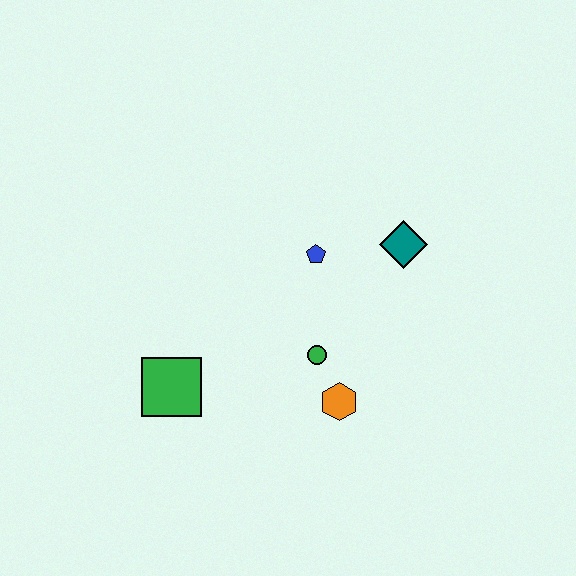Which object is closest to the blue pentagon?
The teal diamond is closest to the blue pentagon.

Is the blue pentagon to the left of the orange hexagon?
Yes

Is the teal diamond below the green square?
No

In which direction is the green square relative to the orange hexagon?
The green square is to the left of the orange hexagon.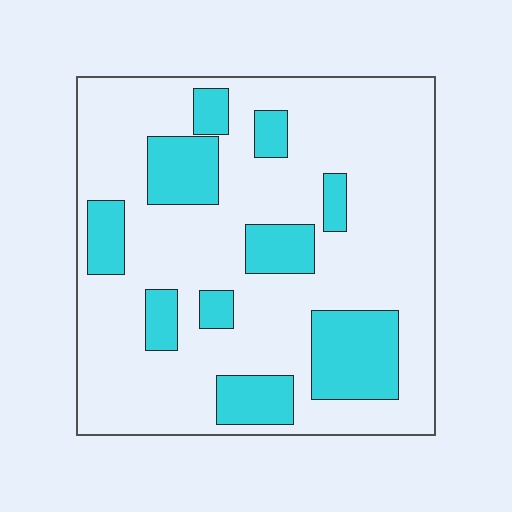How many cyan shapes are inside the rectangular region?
10.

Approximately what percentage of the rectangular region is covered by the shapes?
Approximately 25%.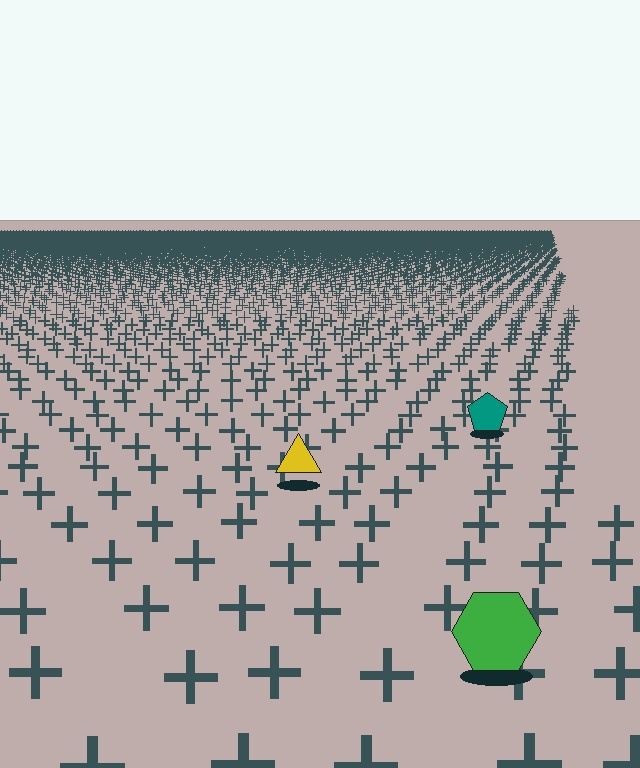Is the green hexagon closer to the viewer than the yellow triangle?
Yes. The green hexagon is closer — you can tell from the texture gradient: the ground texture is coarser near it.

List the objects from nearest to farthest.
From nearest to farthest: the green hexagon, the yellow triangle, the teal pentagon.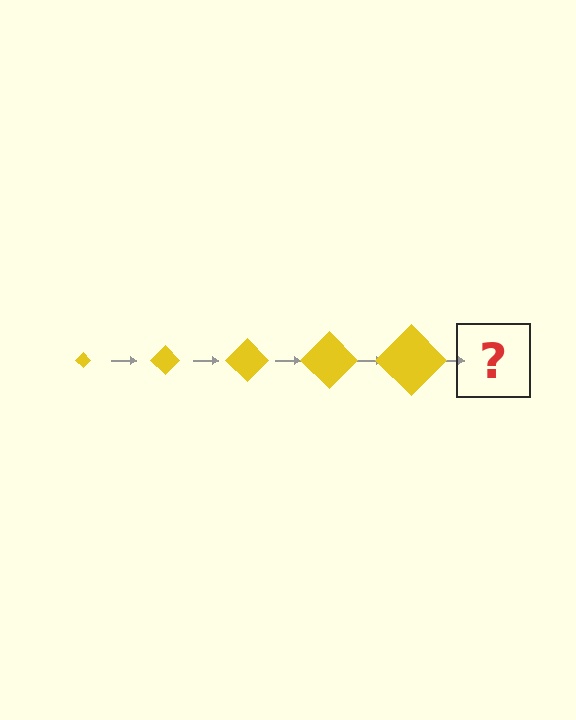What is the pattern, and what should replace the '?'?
The pattern is that the diamond gets progressively larger each step. The '?' should be a yellow diamond, larger than the previous one.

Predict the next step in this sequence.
The next step is a yellow diamond, larger than the previous one.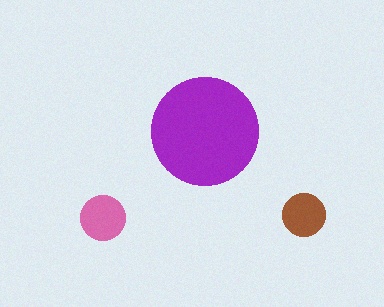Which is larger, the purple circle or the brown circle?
The purple one.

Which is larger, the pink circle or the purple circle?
The purple one.